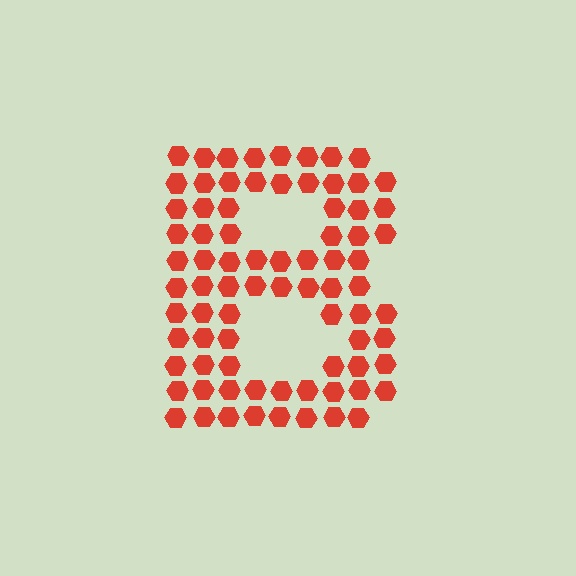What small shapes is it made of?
It is made of small hexagons.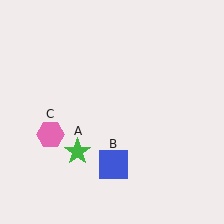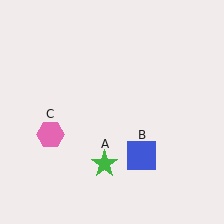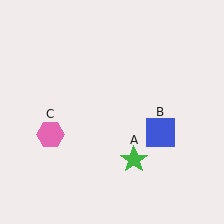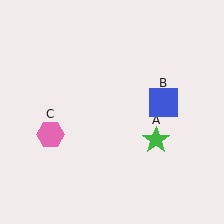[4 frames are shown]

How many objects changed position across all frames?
2 objects changed position: green star (object A), blue square (object B).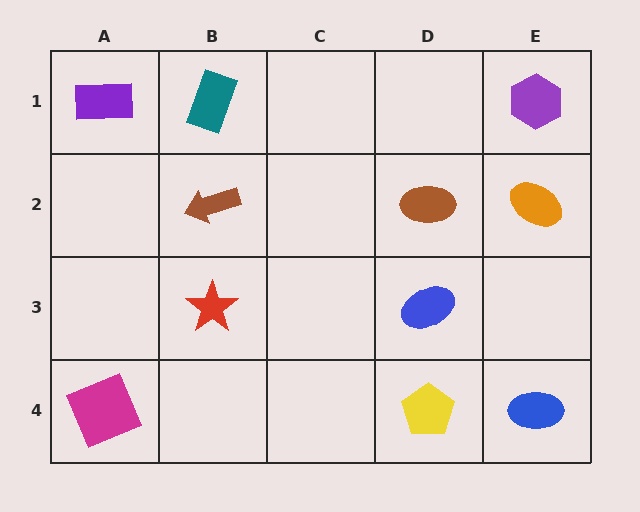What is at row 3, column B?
A red star.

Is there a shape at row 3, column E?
No, that cell is empty.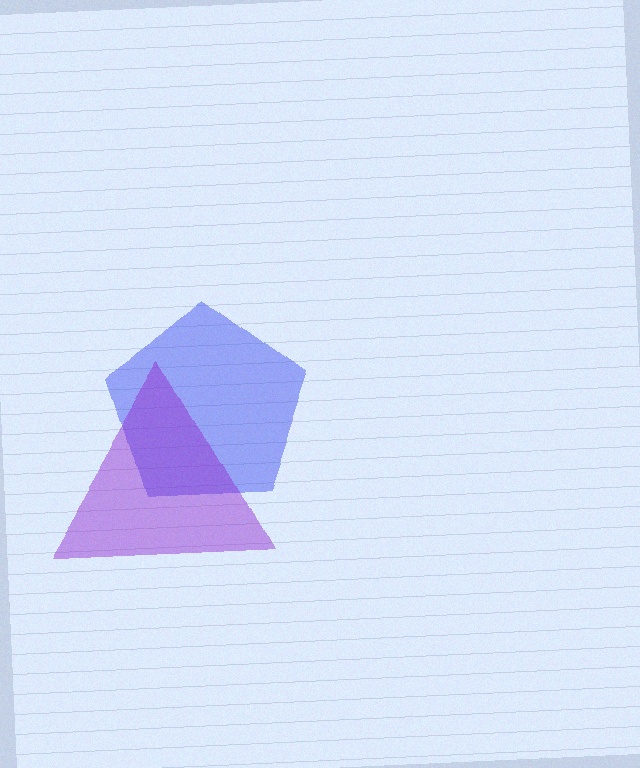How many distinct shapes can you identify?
There are 2 distinct shapes: a blue pentagon, a purple triangle.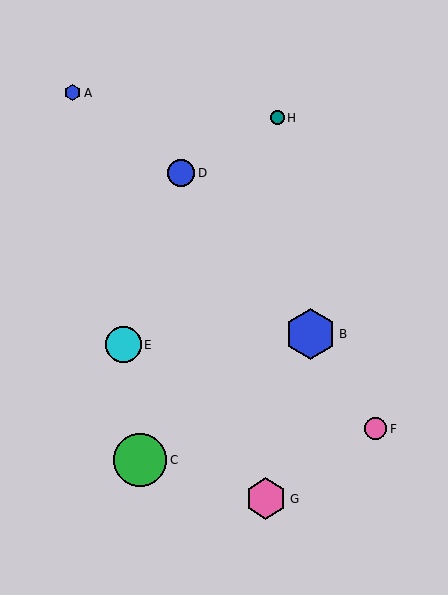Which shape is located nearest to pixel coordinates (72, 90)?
The blue hexagon (labeled A) at (73, 93) is nearest to that location.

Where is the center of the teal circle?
The center of the teal circle is at (278, 118).